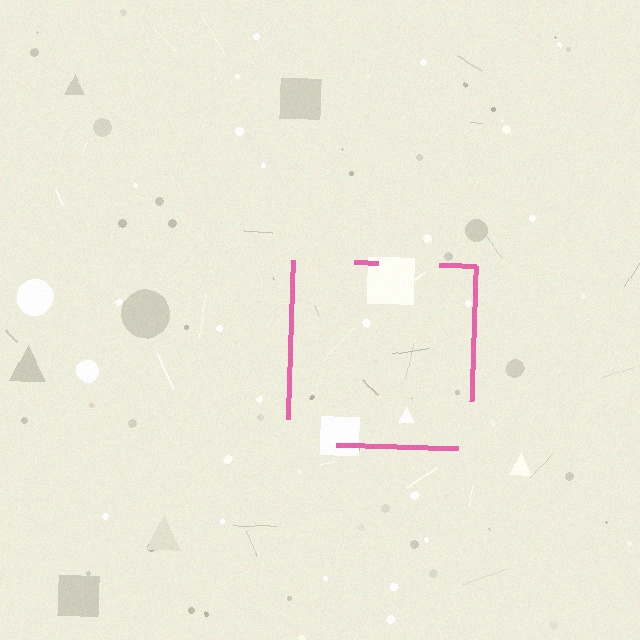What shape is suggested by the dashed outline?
The dashed outline suggests a square.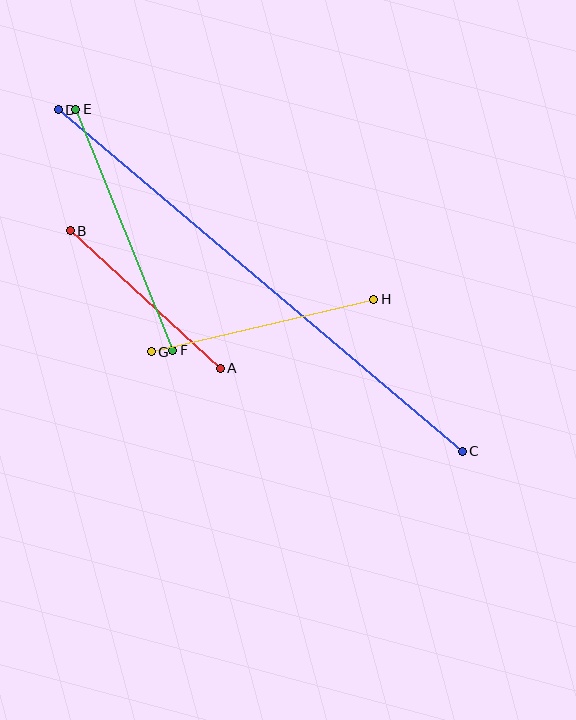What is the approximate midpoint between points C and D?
The midpoint is at approximately (260, 280) pixels.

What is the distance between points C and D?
The distance is approximately 529 pixels.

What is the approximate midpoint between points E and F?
The midpoint is at approximately (124, 230) pixels.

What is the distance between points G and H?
The distance is approximately 229 pixels.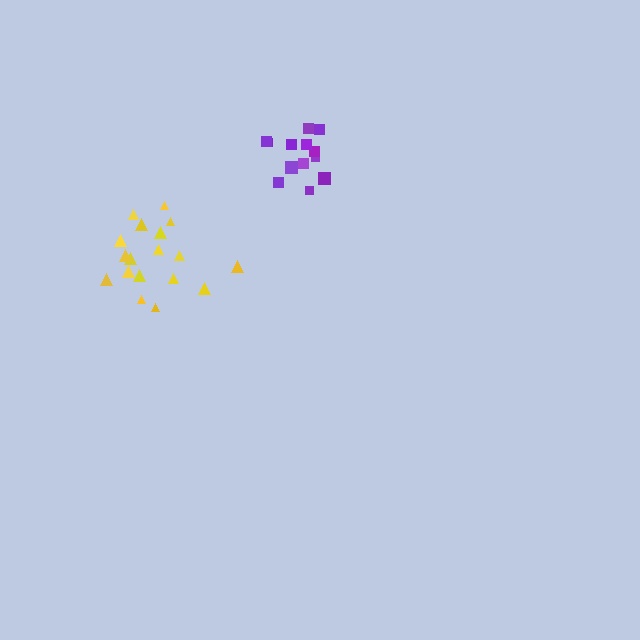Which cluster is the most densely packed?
Purple.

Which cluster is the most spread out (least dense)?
Yellow.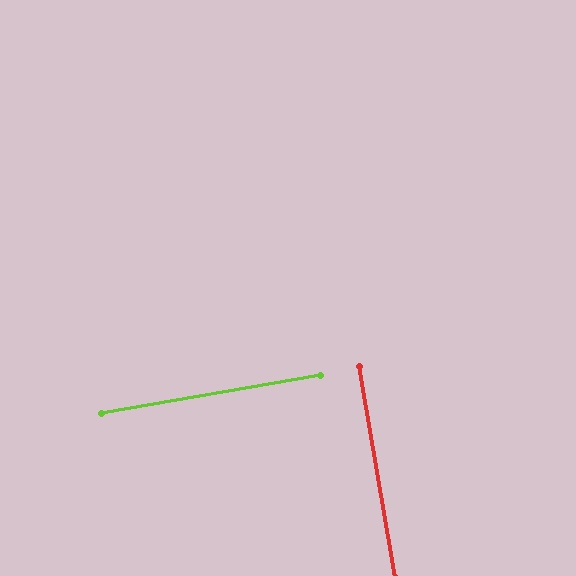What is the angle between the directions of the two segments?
Approximately 90 degrees.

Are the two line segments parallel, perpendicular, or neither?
Perpendicular — they meet at approximately 90°.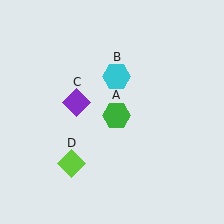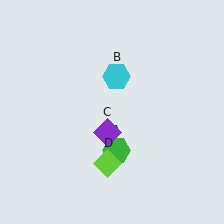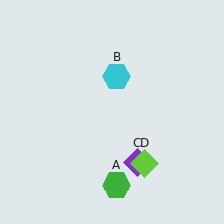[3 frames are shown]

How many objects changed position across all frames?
3 objects changed position: green hexagon (object A), purple diamond (object C), lime diamond (object D).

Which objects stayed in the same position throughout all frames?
Cyan hexagon (object B) remained stationary.